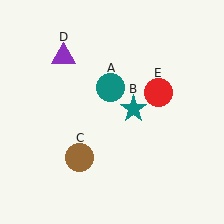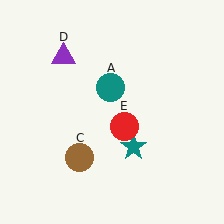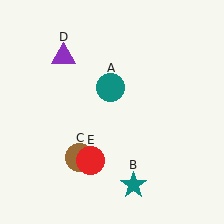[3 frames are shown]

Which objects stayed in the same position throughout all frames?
Teal circle (object A) and brown circle (object C) and purple triangle (object D) remained stationary.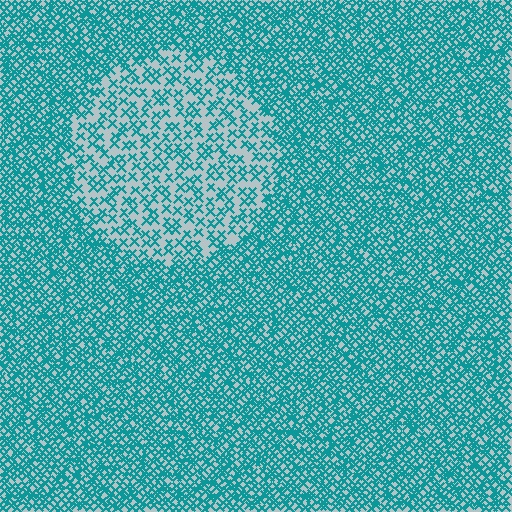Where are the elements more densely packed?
The elements are more densely packed outside the circle boundary.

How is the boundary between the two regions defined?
The boundary is defined by a change in element density (approximately 2.3x ratio). All elements are the same color, size, and shape.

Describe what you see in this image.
The image contains small teal elements arranged at two different densities. A circle-shaped region is visible where the elements are less densely packed than the surrounding area.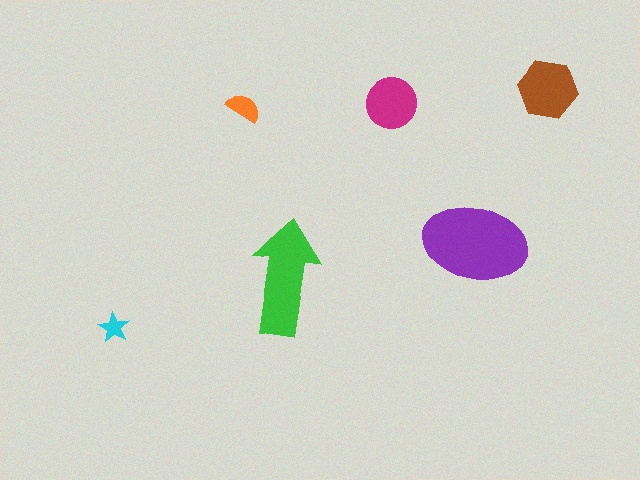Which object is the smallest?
The cyan star.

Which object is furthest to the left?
The cyan star is leftmost.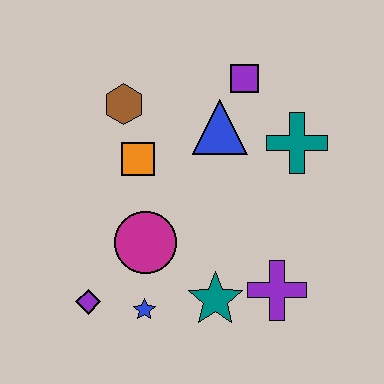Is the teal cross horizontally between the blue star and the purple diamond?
No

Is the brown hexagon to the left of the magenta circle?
Yes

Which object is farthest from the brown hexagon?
The purple cross is farthest from the brown hexagon.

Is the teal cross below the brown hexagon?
Yes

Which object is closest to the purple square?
The blue triangle is closest to the purple square.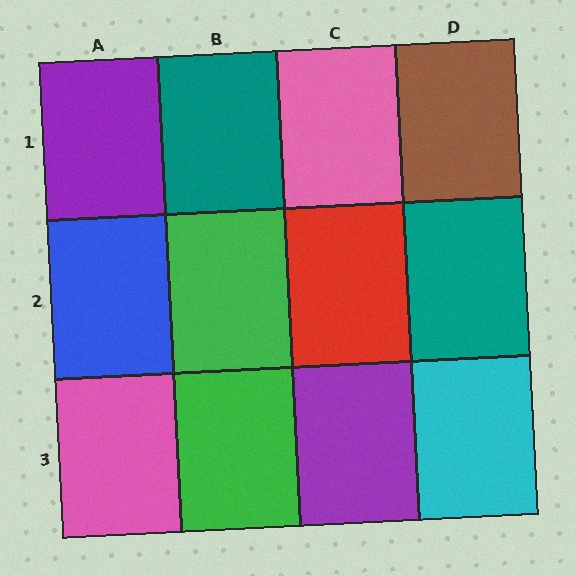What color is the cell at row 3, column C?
Purple.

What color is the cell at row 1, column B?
Teal.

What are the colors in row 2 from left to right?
Blue, green, red, teal.